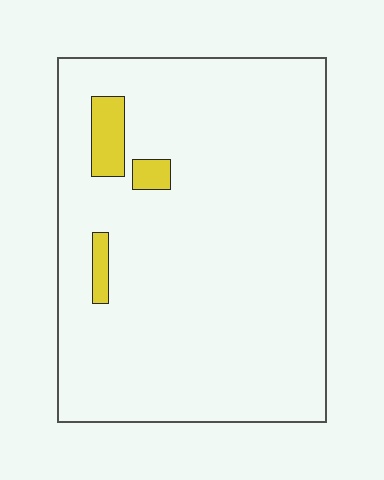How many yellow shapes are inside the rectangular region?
3.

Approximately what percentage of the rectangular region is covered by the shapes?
Approximately 5%.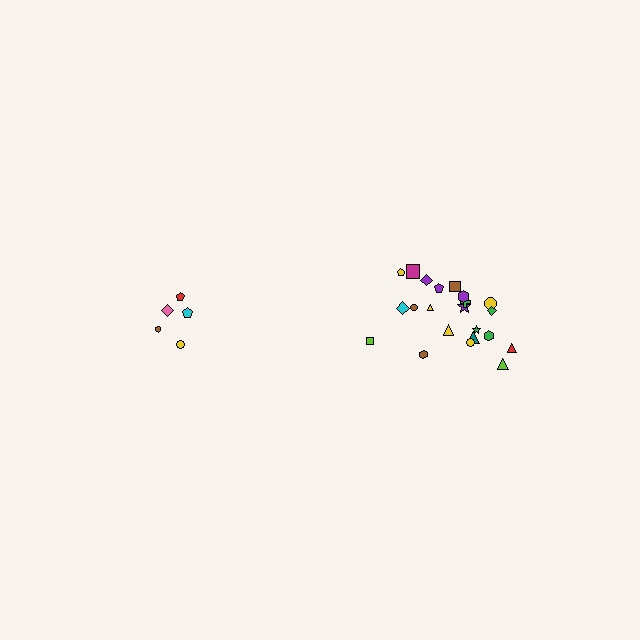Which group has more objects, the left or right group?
The right group.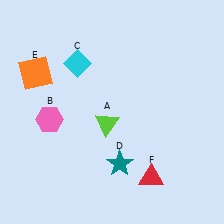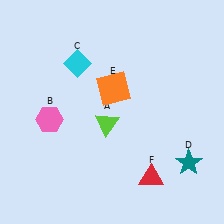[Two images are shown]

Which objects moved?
The objects that moved are: the teal star (D), the orange square (E).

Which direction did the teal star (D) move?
The teal star (D) moved right.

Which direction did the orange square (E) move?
The orange square (E) moved right.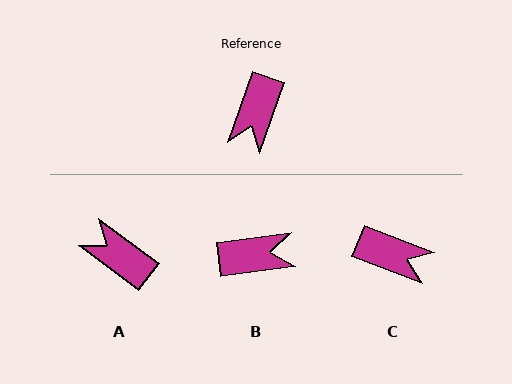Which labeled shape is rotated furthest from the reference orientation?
B, about 117 degrees away.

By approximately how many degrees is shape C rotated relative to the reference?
Approximately 88 degrees counter-clockwise.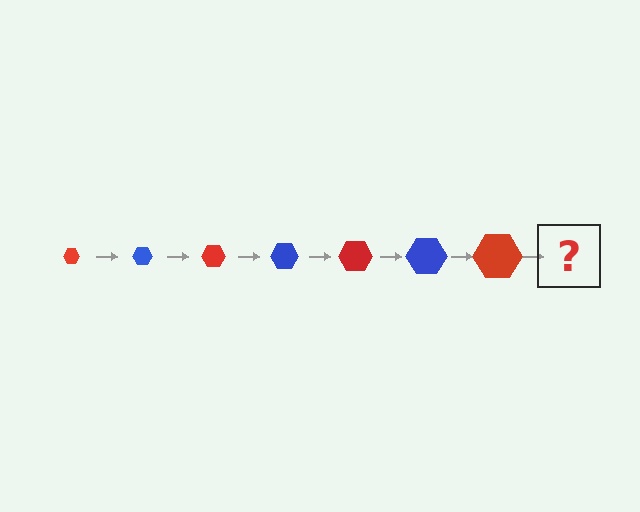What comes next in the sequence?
The next element should be a blue hexagon, larger than the previous one.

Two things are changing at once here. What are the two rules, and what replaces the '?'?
The two rules are that the hexagon grows larger each step and the color cycles through red and blue. The '?' should be a blue hexagon, larger than the previous one.